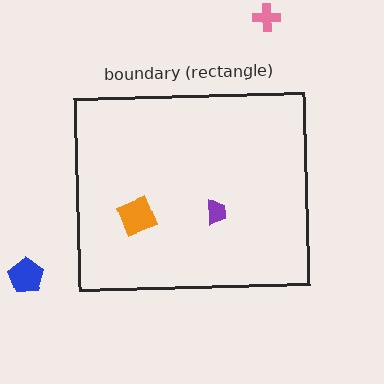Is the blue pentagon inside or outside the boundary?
Outside.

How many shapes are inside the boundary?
2 inside, 2 outside.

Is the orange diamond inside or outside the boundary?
Inside.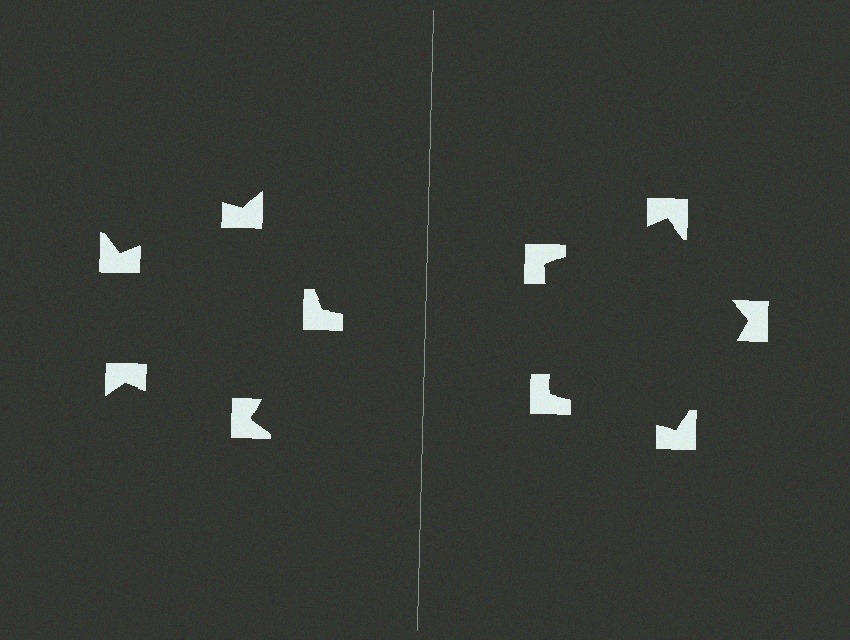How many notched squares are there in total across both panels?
10 — 5 on each side.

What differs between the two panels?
The notched squares are positioned identically on both sides; only the wedge orientations differ. On the right they align to a pentagon; on the left they are misaligned.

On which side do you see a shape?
An illusory pentagon appears on the right side. On the left side the wedge cuts are rotated, so no coherent shape forms.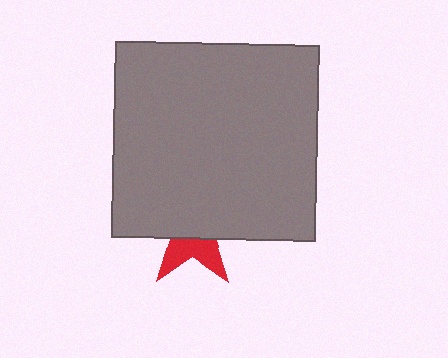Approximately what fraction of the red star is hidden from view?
Roughly 63% of the red star is hidden behind the gray rectangle.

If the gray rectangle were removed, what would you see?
You would see the complete red star.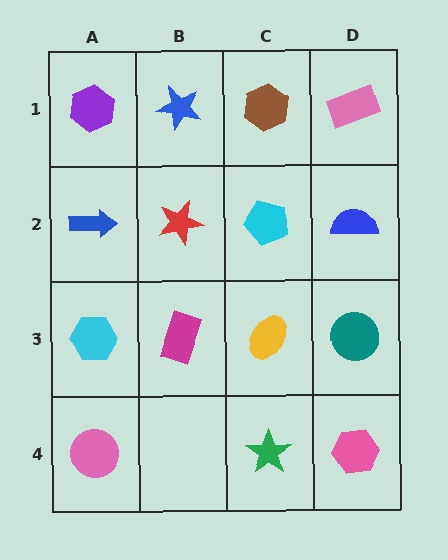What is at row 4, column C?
A green star.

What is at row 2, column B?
A red star.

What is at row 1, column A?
A purple hexagon.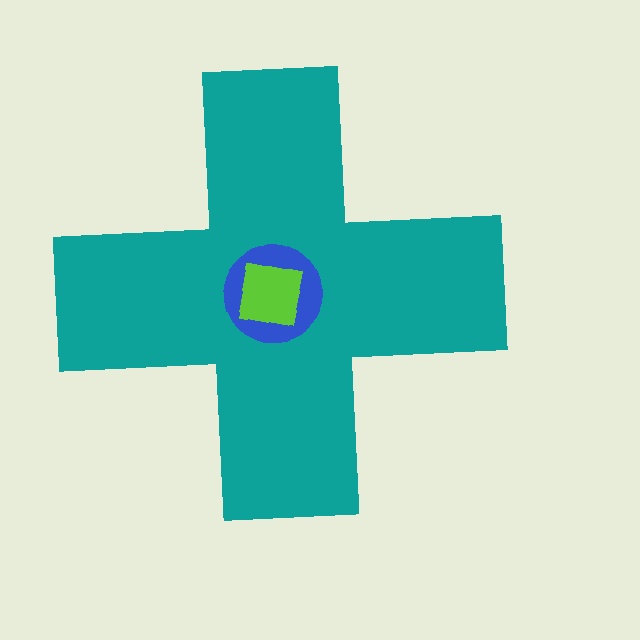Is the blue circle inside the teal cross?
Yes.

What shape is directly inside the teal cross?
The blue circle.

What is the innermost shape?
The lime square.